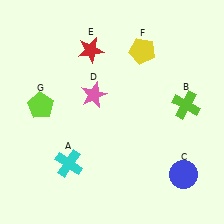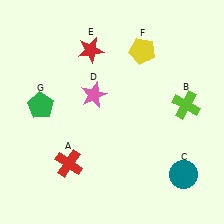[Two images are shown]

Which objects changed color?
A changed from cyan to red. C changed from blue to teal. G changed from lime to green.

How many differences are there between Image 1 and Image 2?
There are 3 differences between the two images.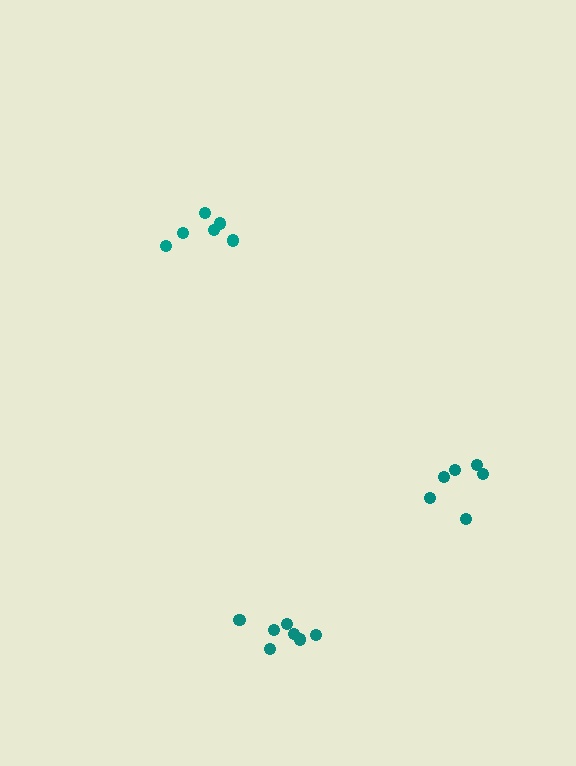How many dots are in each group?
Group 1: 6 dots, Group 2: 6 dots, Group 3: 7 dots (19 total).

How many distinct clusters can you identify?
There are 3 distinct clusters.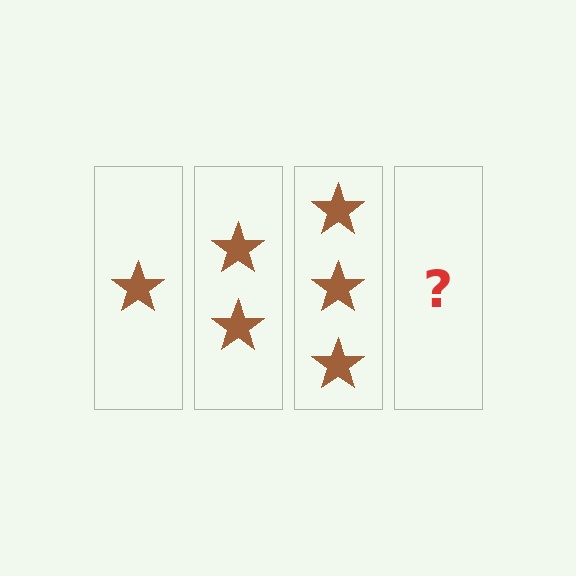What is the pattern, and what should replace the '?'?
The pattern is that each step adds one more star. The '?' should be 4 stars.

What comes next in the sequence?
The next element should be 4 stars.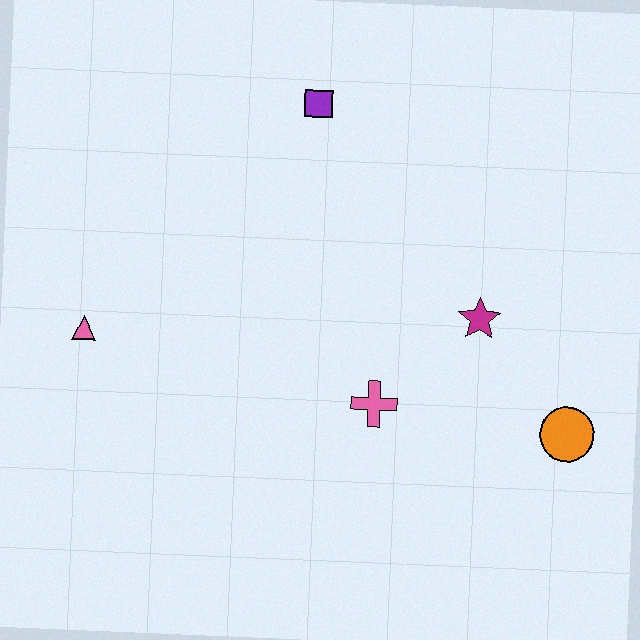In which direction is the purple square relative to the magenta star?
The purple square is above the magenta star.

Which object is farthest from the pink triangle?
The orange circle is farthest from the pink triangle.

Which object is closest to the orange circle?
The magenta star is closest to the orange circle.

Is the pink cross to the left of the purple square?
No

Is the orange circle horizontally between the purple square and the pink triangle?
No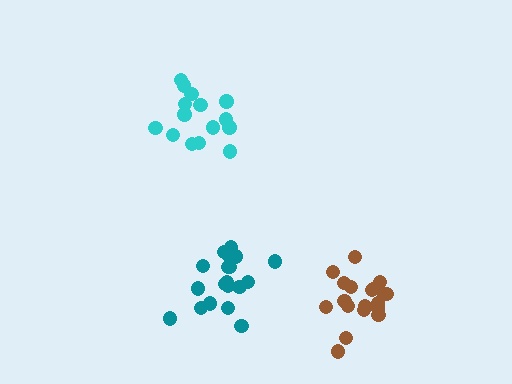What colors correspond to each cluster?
The clusters are colored: cyan, teal, brown.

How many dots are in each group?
Group 1: 15 dots, Group 2: 19 dots, Group 3: 20 dots (54 total).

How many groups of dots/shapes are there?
There are 3 groups.